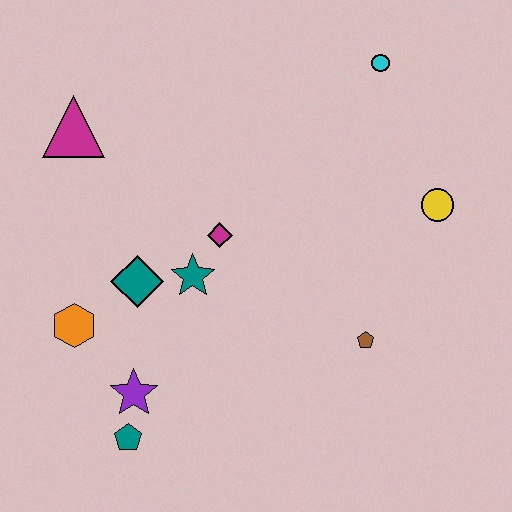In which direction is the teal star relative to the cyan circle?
The teal star is below the cyan circle.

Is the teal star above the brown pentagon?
Yes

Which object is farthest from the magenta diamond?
The cyan circle is farthest from the magenta diamond.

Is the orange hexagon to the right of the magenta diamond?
No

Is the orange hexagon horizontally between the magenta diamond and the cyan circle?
No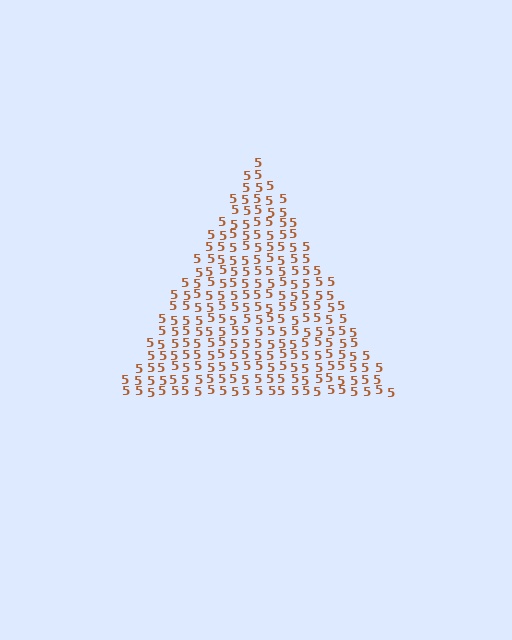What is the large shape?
The large shape is a triangle.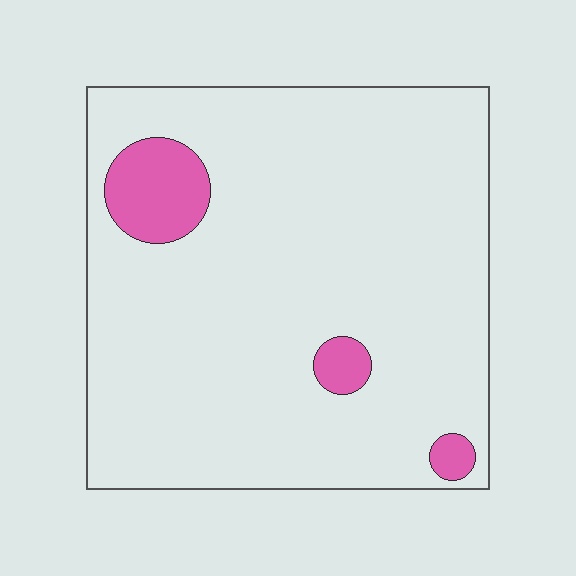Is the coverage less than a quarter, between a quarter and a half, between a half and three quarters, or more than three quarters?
Less than a quarter.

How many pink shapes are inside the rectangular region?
3.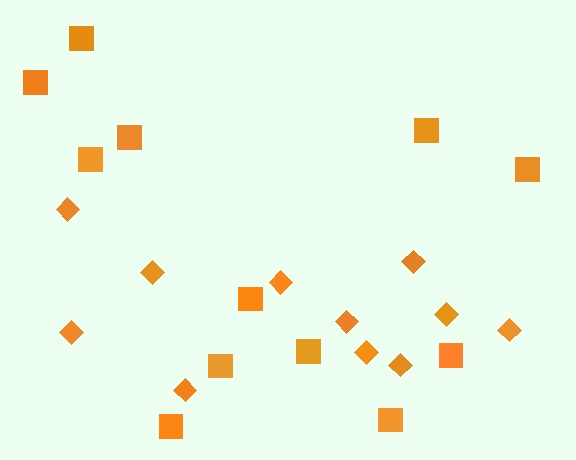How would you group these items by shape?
There are 2 groups: one group of squares (12) and one group of diamonds (11).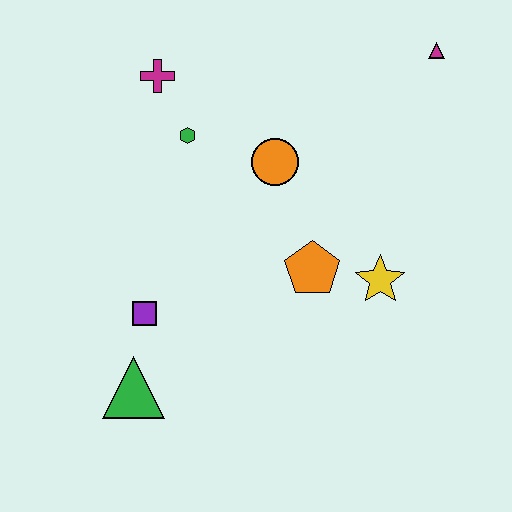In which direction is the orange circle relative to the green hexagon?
The orange circle is to the right of the green hexagon.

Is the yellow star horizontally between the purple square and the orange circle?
No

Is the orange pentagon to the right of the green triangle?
Yes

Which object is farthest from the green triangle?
The magenta triangle is farthest from the green triangle.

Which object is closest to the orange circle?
The green hexagon is closest to the orange circle.